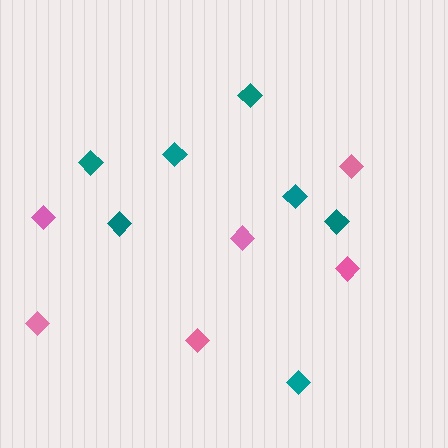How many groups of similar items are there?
There are 2 groups: one group of pink diamonds (6) and one group of teal diamonds (7).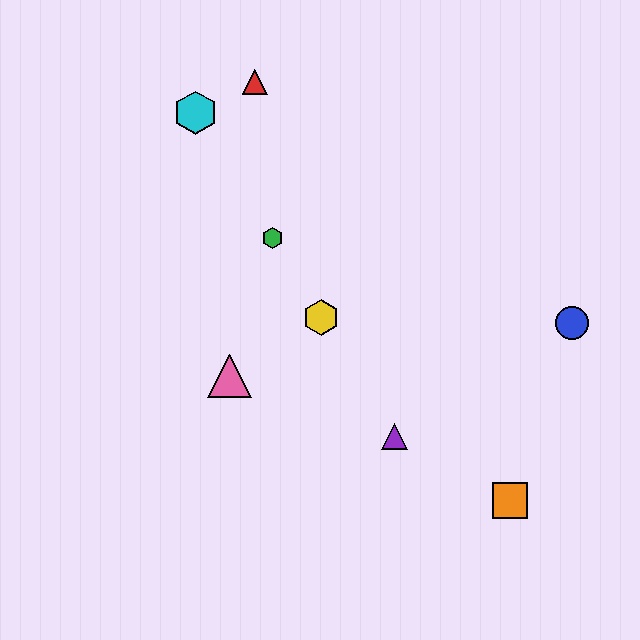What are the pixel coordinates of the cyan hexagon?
The cyan hexagon is at (195, 113).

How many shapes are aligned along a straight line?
4 shapes (the green hexagon, the yellow hexagon, the purple triangle, the cyan hexagon) are aligned along a straight line.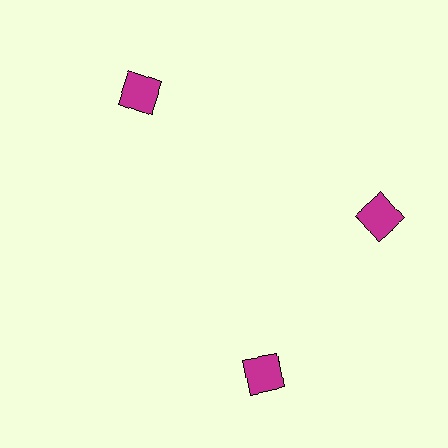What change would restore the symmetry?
The symmetry would be restored by rotating it back into even spacing with its neighbors so that all 3 squares sit at equal angles and equal distance from the center.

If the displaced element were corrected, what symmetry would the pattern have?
It would have 3-fold rotational symmetry — the pattern would map onto itself every 120 degrees.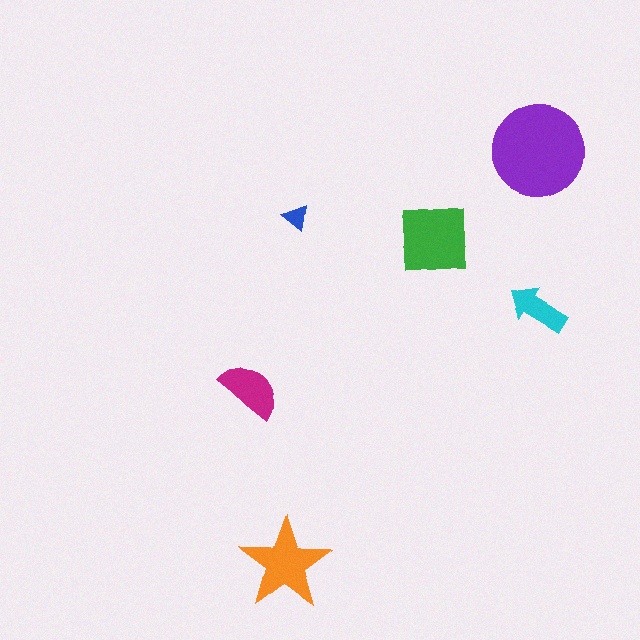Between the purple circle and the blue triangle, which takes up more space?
The purple circle.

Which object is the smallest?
The blue triangle.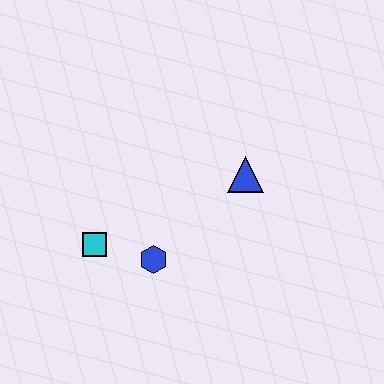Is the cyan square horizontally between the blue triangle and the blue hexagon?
No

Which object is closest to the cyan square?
The blue hexagon is closest to the cyan square.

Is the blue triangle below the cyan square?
No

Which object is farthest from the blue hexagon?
The blue triangle is farthest from the blue hexagon.